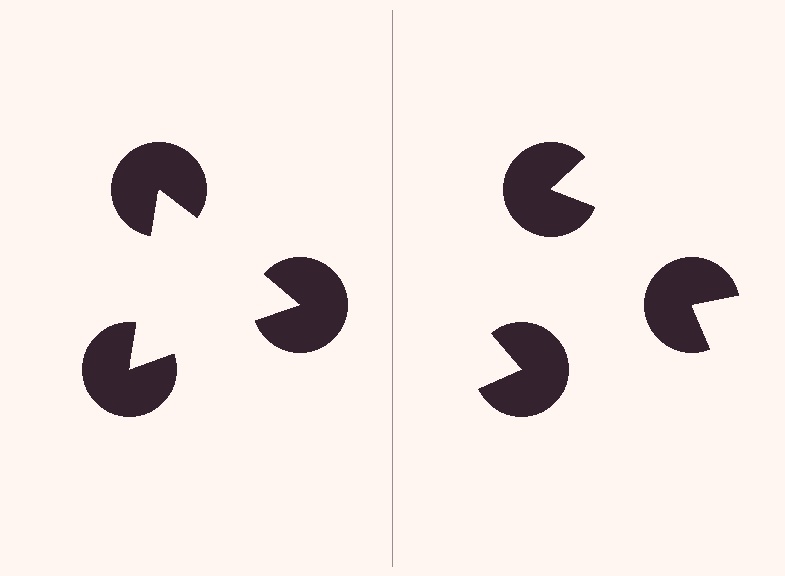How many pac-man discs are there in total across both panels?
6 — 3 on each side.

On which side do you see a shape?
An illusory triangle appears on the left side. On the right side the wedge cuts are rotated, so no coherent shape forms.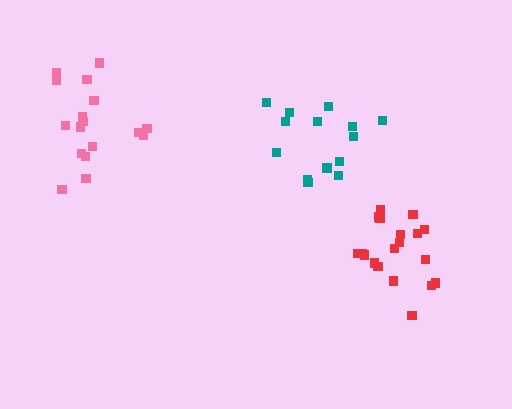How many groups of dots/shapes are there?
There are 3 groups.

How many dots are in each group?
Group 1: 18 dots, Group 2: 14 dots, Group 3: 19 dots (51 total).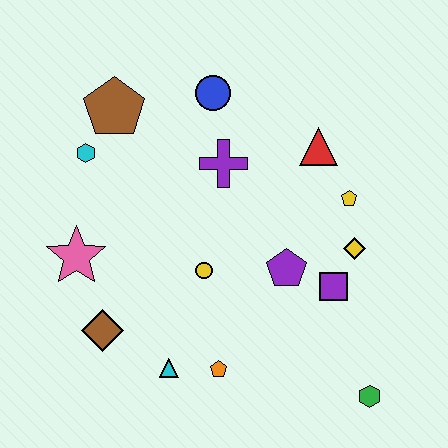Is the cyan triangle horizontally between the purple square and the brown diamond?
Yes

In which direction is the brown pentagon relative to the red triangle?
The brown pentagon is to the left of the red triangle.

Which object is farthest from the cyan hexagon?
The green hexagon is farthest from the cyan hexagon.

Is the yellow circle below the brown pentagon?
Yes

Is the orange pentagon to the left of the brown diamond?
No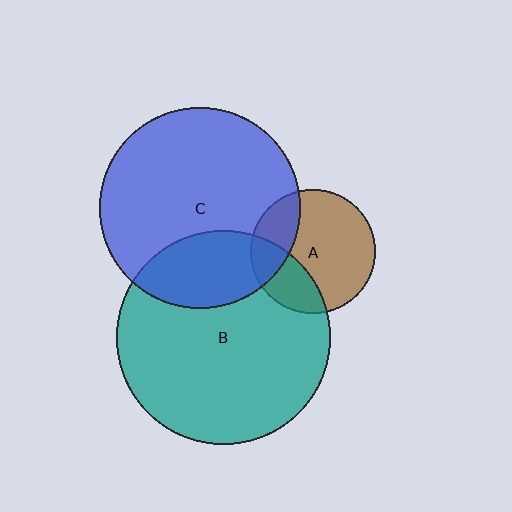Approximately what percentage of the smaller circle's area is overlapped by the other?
Approximately 25%.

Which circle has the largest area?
Circle B (teal).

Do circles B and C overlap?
Yes.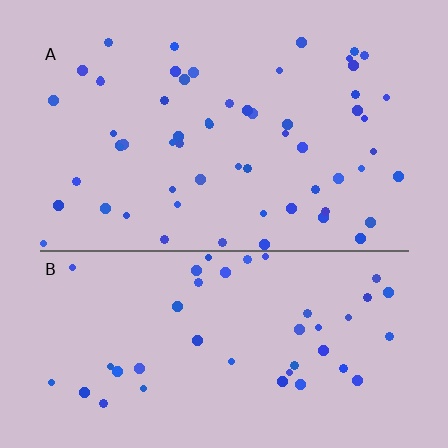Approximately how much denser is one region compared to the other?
Approximately 1.4× — region A over region B.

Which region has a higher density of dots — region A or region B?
A (the top).